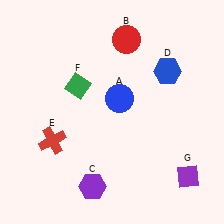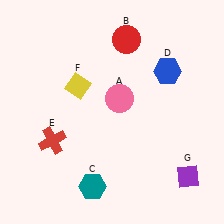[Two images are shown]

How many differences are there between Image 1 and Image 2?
There are 3 differences between the two images.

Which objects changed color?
A changed from blue to pink. C changed from purple to teal. F changed from green to yellow.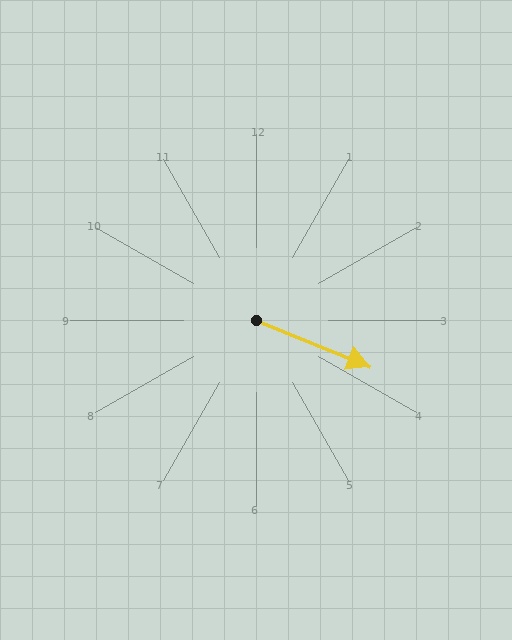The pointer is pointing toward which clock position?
Roughly 4 o'clock.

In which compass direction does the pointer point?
East.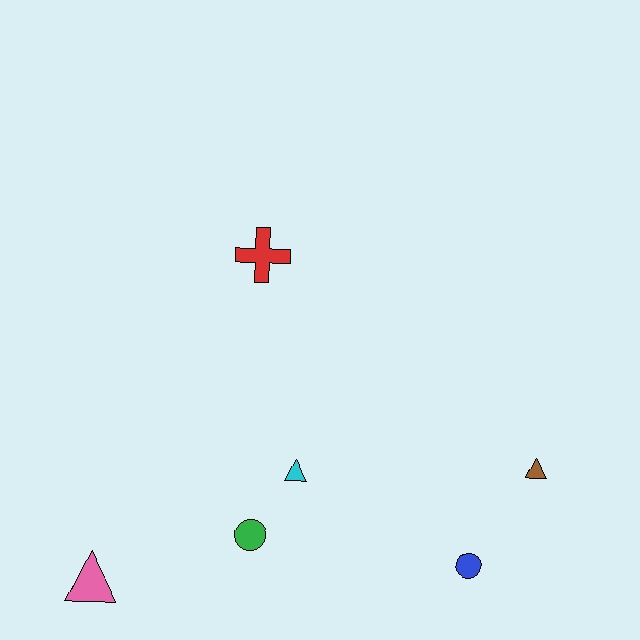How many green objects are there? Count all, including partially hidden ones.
There is 1 green object.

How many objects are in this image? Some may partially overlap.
There are 6 objects.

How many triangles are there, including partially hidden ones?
There are 3 triangles.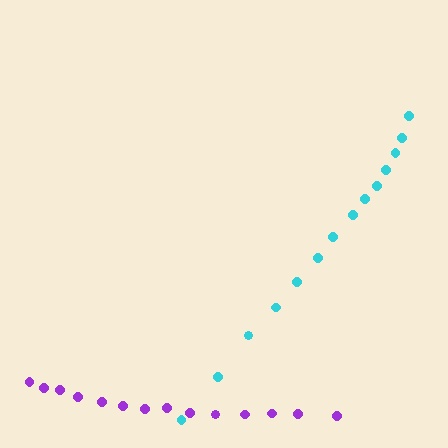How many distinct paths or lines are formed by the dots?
There are 2 distinct paths.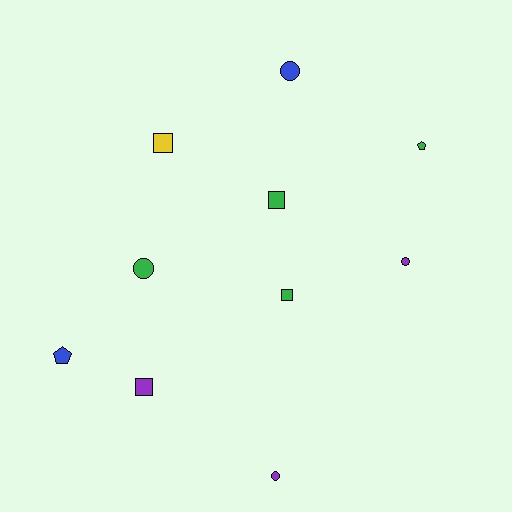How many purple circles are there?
There are 2 purple circles.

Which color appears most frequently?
Green, with 4 objects.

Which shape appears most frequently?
Circle, with 4 objects.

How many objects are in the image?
There are 10 objects.